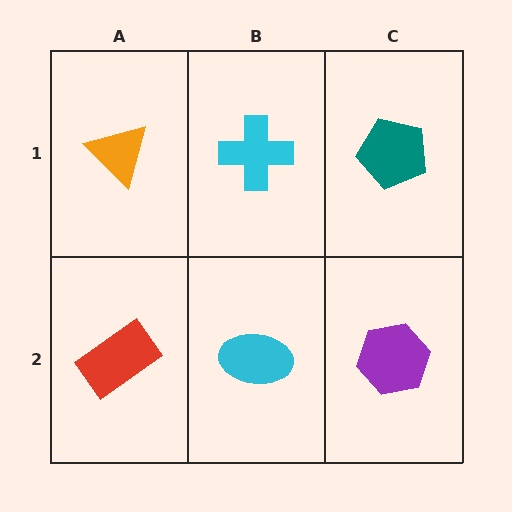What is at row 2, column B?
A cyan ellipse.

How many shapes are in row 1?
3 shapes.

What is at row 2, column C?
A purple hexagon.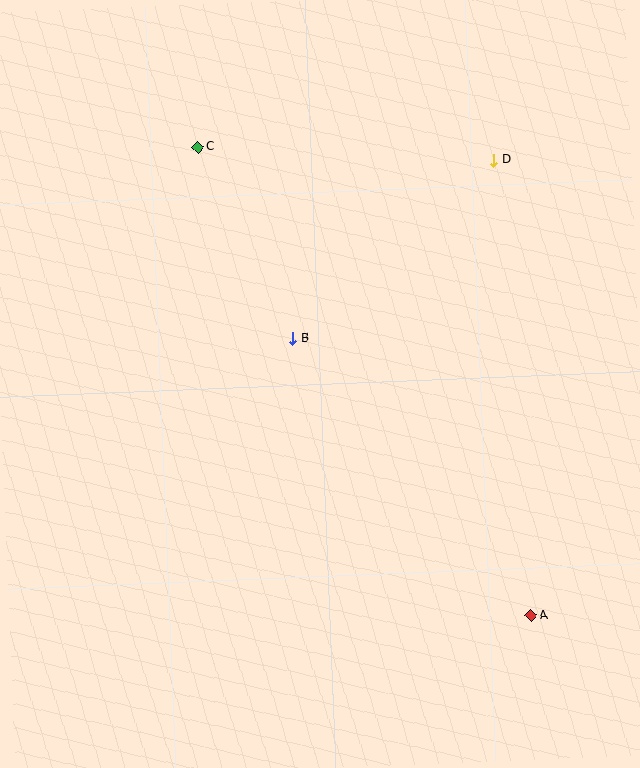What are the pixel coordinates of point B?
Point B is at (293, 338).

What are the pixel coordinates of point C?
Point C is at (198, 147).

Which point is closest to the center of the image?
Point B at (293, 338) is closest to the center.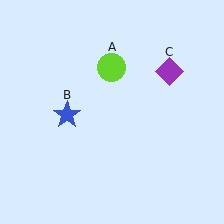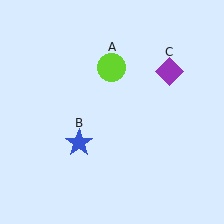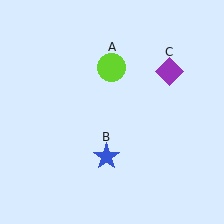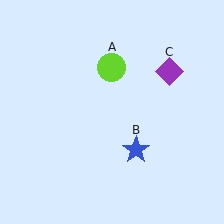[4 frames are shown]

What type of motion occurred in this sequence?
The blue star (object B) rotated counterclockwise around the center of the scene.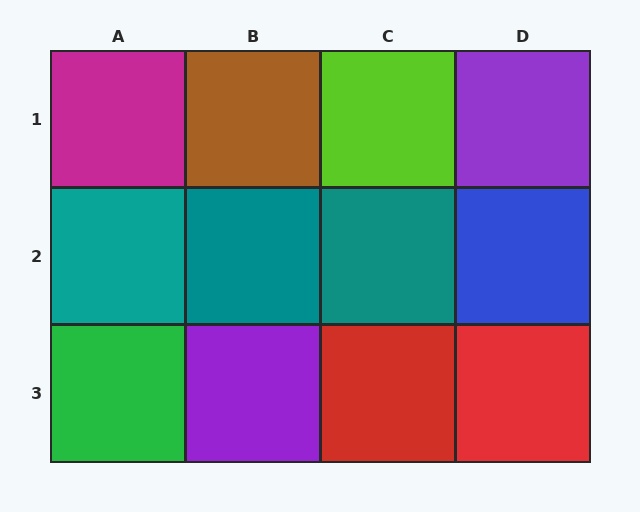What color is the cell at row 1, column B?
Brown.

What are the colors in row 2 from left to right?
Teal, teal, teal, blue.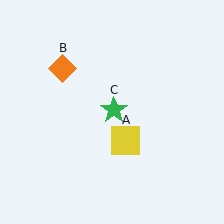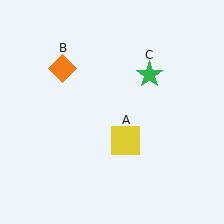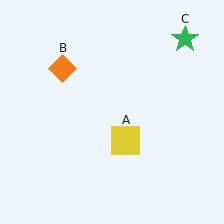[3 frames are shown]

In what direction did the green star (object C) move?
The green star (object C) moved up and to the right.